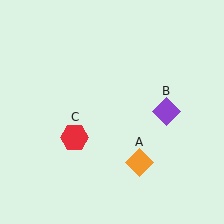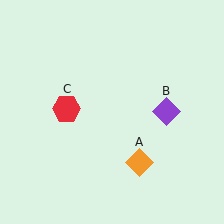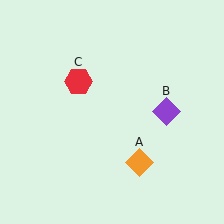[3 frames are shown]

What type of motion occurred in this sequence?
The red hexagon (object C) rotated clockwise around the center of the scene.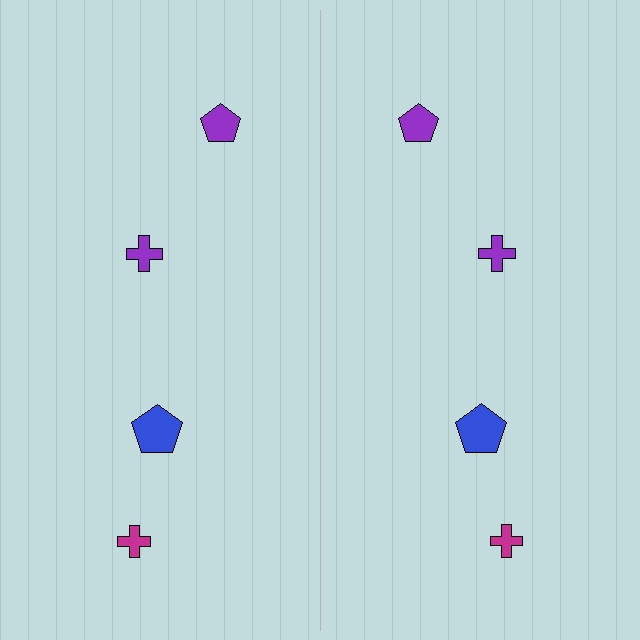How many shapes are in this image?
There are 8 shapes in this image.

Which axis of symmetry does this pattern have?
The pattern has a vertical axis of symmetry running through the center of the image.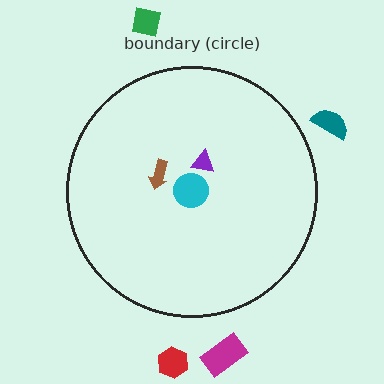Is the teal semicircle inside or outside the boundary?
Outside.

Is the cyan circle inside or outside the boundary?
Inside.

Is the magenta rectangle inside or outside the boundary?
Outside.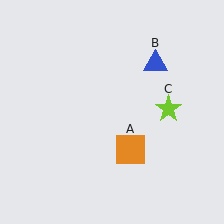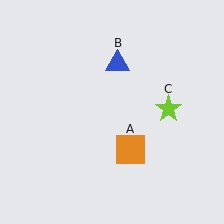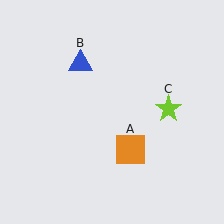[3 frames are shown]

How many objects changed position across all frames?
1 object changed position: blue triangle (object B).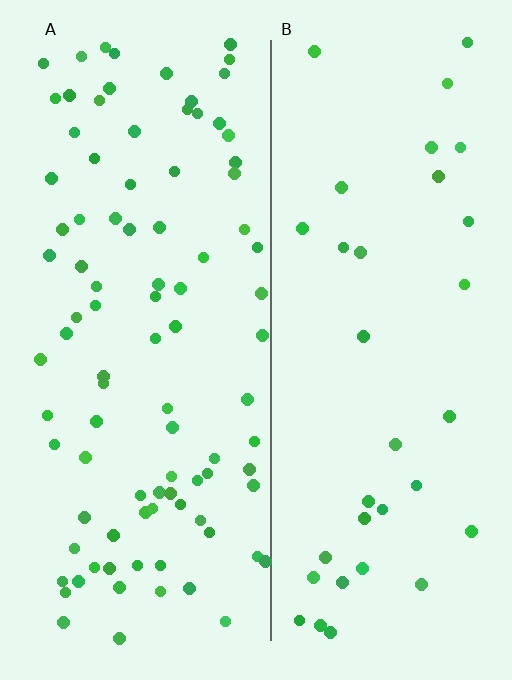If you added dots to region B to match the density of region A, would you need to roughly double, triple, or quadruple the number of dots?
Approximately triple.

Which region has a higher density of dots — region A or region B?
A (the left).